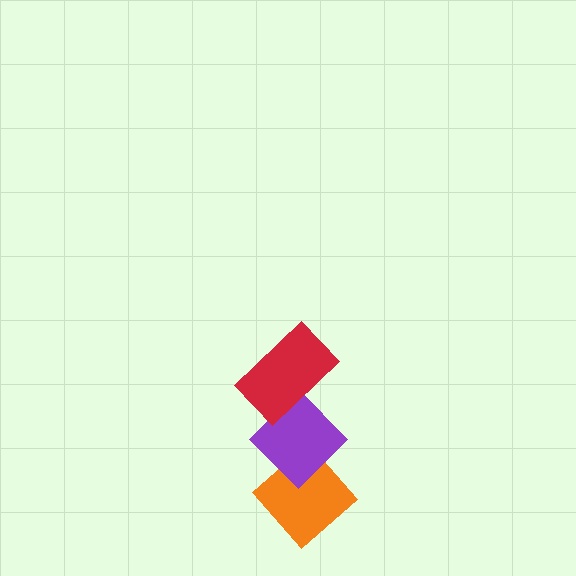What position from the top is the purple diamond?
The purple diamond is 2nd from the top.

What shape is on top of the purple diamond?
The red rectangle is on top of the purple diamond.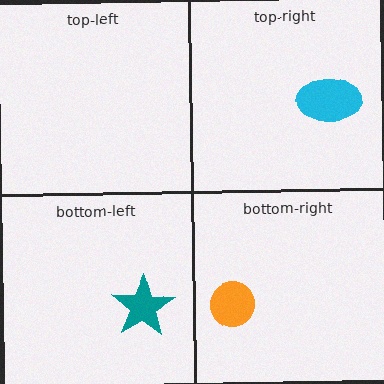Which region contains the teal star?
The bottom-left region.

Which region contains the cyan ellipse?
The top-right region.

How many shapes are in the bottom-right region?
1.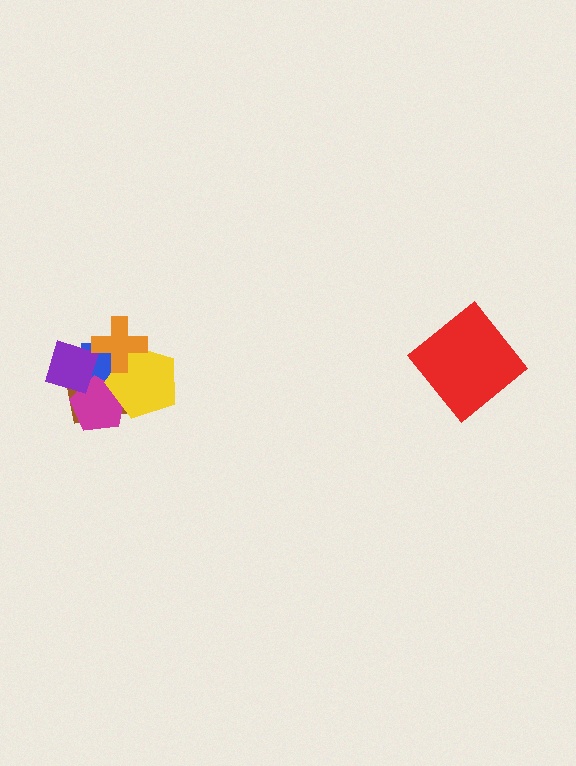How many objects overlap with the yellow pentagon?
4 objects overlap with the yellow pentagon.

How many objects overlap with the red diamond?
0 objects overlap with the red diamond.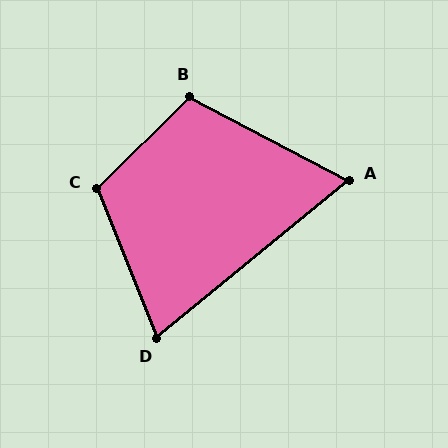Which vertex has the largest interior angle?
C, at approximately 113 degrees.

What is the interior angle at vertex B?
Approximately 107 degrees (obtuse).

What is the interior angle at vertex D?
Approximately 73 degrees (acute).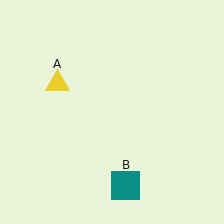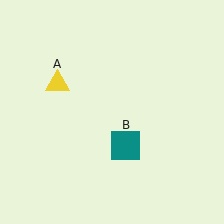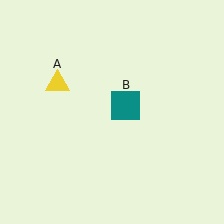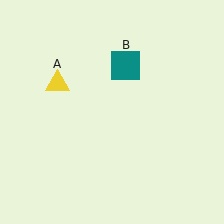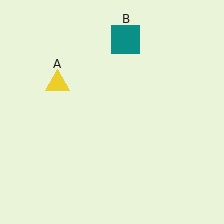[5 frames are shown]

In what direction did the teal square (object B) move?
The teal square (object B) moved up.